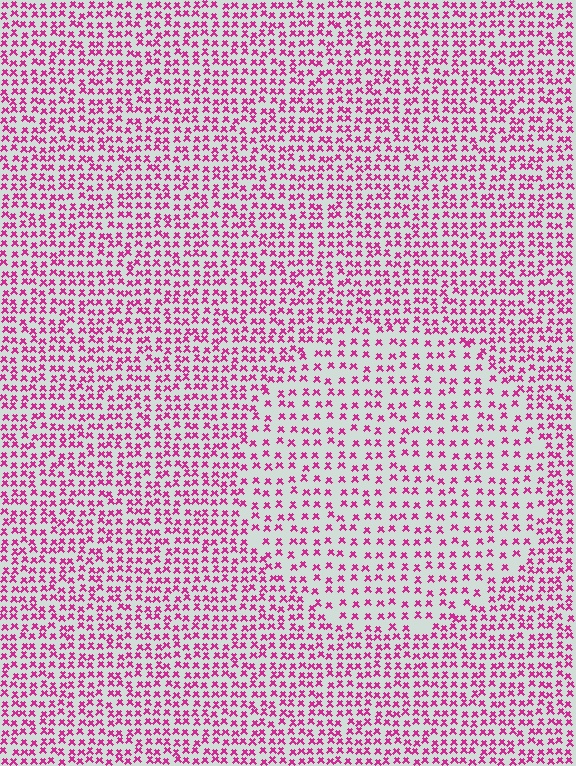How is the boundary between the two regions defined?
The boundary is defined by a change in element density (approximately 1.7x ratio). All elements are the same color, size, and shape.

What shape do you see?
I see a circle.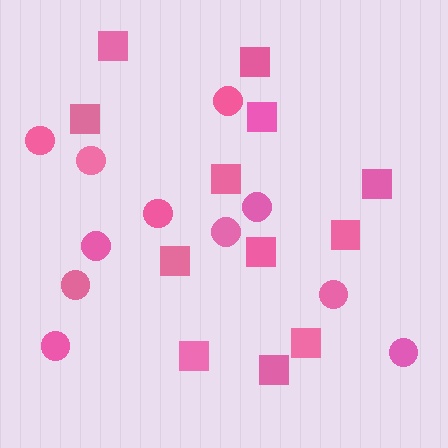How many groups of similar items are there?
There are 2 groups: one group of circles (11) and one group of squares (12).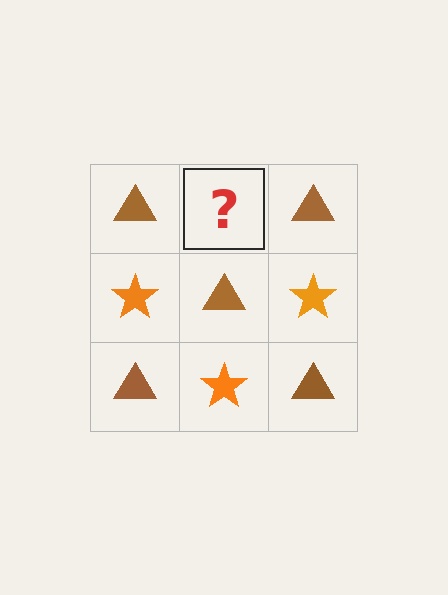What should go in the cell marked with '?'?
The missing cell should contain an orange star.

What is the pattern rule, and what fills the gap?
The rule is that it alternates brown triangle and orange star in a checkerboard pattern. The gap should be filled with an orange star.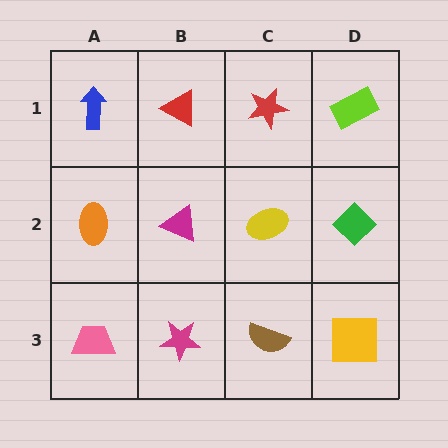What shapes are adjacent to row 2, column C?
A red star (row 1, column C), a brown semicircle (row 3, column C), a magenta triangle (row 2, column B), a green diamond (row 2, column D).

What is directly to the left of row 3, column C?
A magenta star.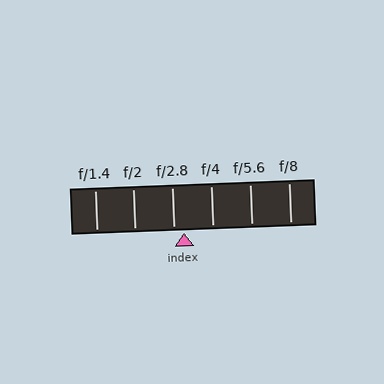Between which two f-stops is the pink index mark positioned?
The index mark is between f/2.8 and f/4.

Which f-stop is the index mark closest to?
The index mark is closest to f/2.8.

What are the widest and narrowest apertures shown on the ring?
The widest aperture shown is f/1.4 and the narrowest is f/8.